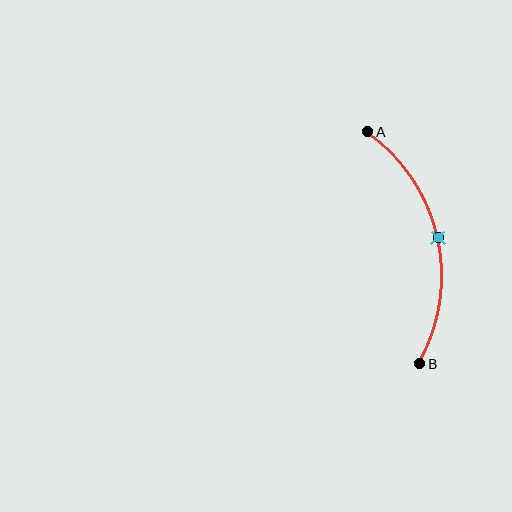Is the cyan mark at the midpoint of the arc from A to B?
Yes. The cyan mark lies on the arc at equal arc-length from both A and B — it is the arc midpoint.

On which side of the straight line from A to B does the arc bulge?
The arc bulges to the right of the straight line connecting A and B.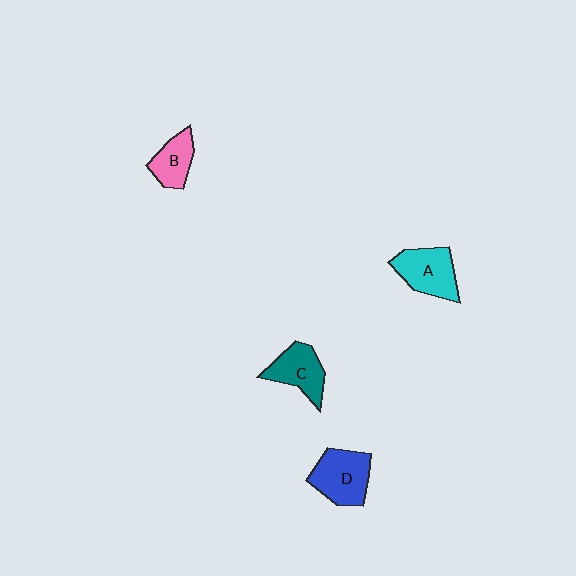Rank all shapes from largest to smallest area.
From largest to smallest: D (blue), A (cyan), C (teal), B (pink).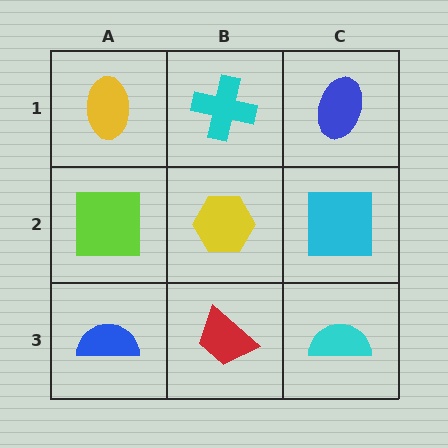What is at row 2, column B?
A yellow hexagon.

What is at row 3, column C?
A cyan semicircle.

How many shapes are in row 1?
3 shapes.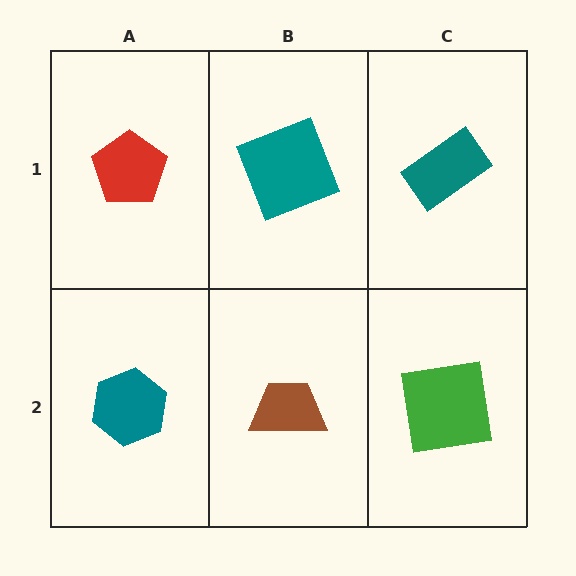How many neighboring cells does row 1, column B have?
3.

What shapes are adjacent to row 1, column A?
A teal hexagon (row 2, column A), a teal square (row 1, column B).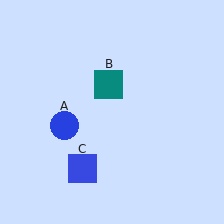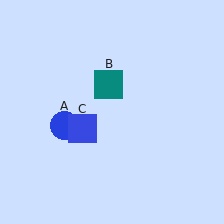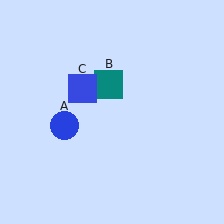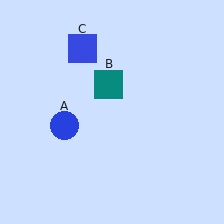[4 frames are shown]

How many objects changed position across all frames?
1 object changed position: blue square (object C).